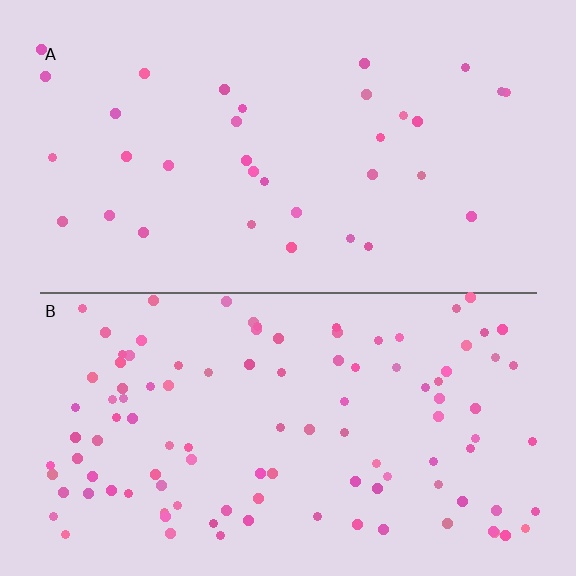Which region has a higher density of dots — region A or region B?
B (the bottom).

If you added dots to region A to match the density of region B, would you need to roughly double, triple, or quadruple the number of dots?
Approximately triple.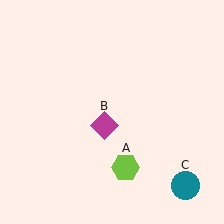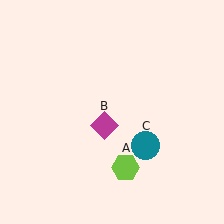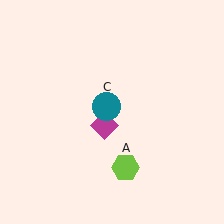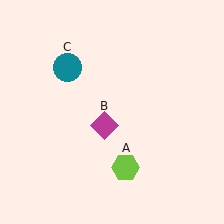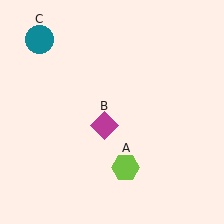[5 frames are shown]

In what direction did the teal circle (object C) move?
The teal circle (object C) moved up and to the left.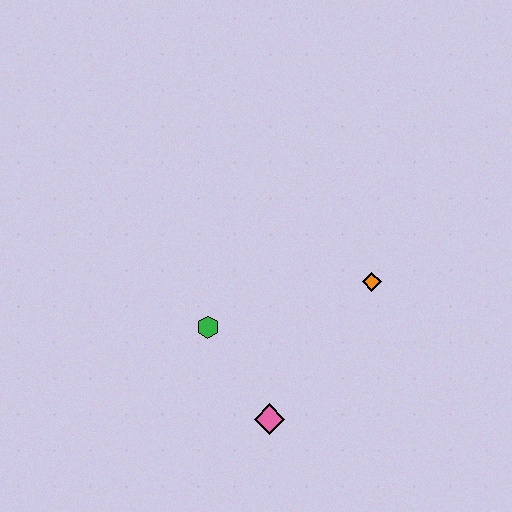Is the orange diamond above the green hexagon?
Yes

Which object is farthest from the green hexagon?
The orange diamond is farthest from the green hexagon.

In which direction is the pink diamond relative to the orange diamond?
The pink diamond is below the orange diamond.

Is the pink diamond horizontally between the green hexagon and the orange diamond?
Yes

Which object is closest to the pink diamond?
The green hexagon is closest to the pink diamond.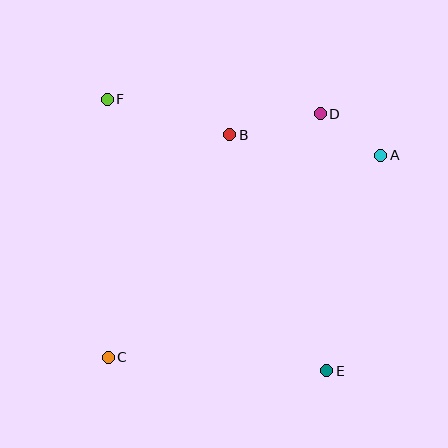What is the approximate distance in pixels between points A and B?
The distance between A and B is approximately 152 pixels.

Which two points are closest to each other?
Points A and D are closest to each other.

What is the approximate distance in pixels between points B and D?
The distance between B and D is approximately 93 pixels.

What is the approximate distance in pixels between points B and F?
The distance between B and F is approximately 128 pixels.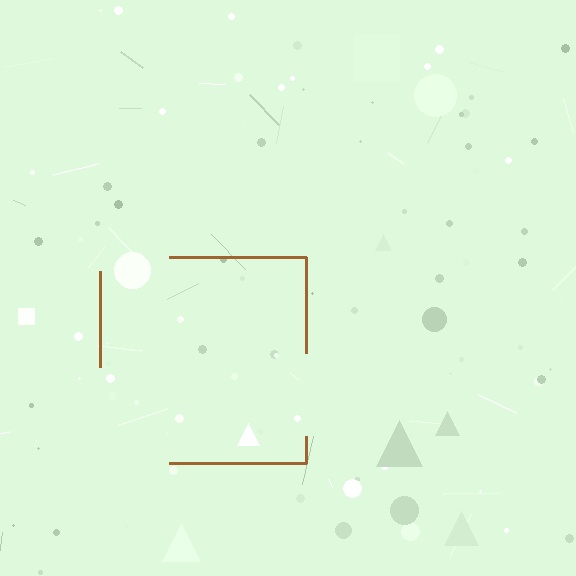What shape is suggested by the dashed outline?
The dashed outline suggests a square.